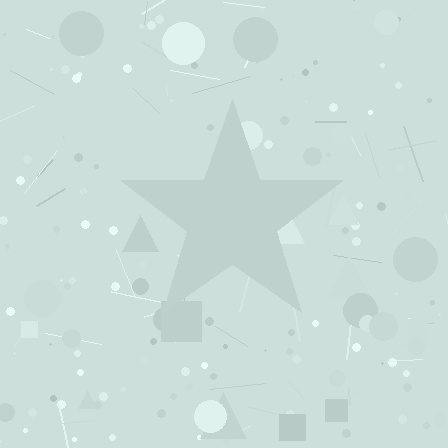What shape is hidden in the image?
A star is hidden in the image.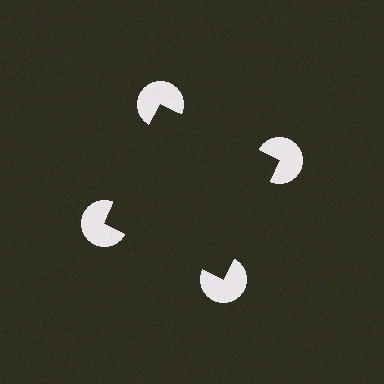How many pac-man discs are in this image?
There are 4 — one at each vertex of the illusory square.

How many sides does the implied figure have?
4 sides.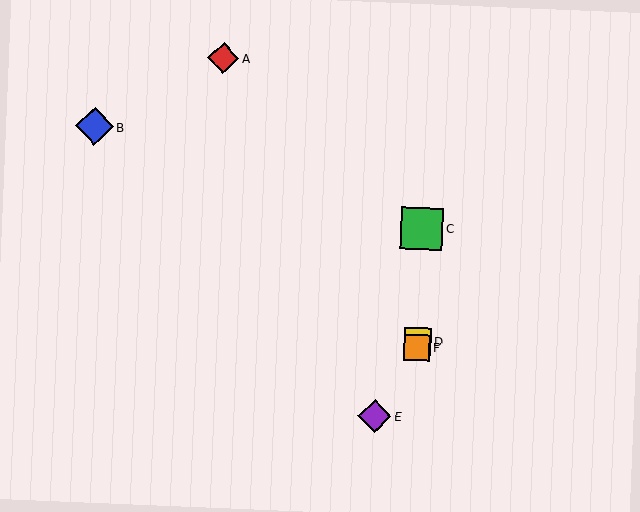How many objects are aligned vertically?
3 objects (C, D, F) are aligned vertically.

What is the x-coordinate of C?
Object C is at x≈422.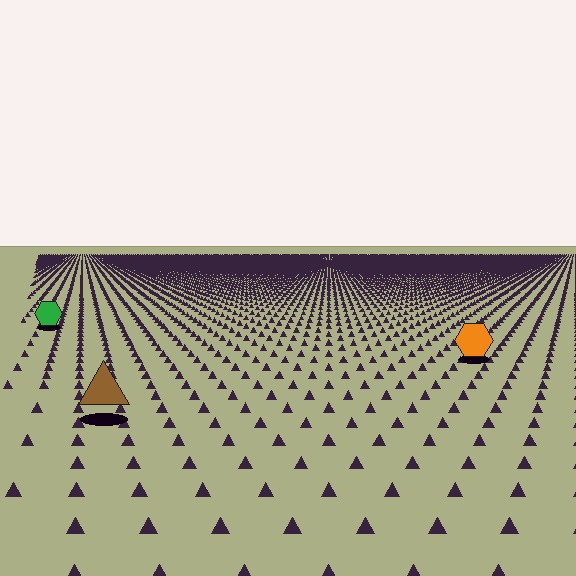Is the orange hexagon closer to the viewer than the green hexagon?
Yes. The orange hexagon is closer — you can tell from the texture gradient: the ground texture is coarser near it.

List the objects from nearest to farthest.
From nearest to farthest: the brown triangle, the orange hexagon, the green hexagon.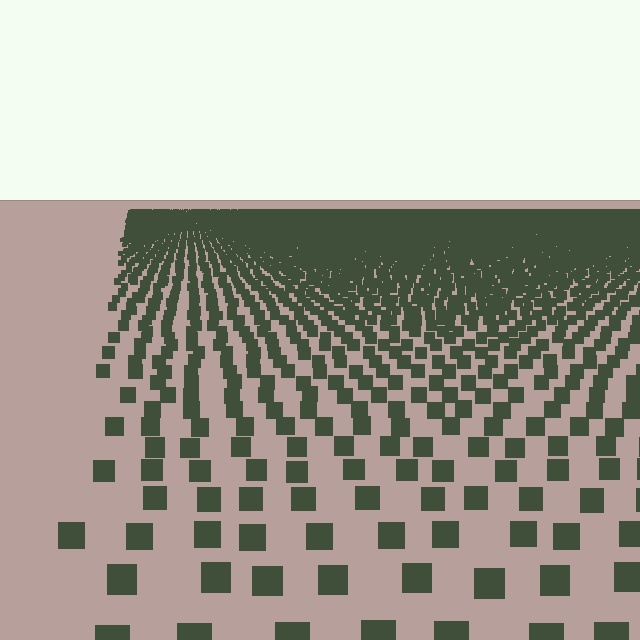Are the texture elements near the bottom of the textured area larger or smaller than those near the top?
Larger. Near the bottom, elements are closer to the viewer and appear at a bigger on-screen size.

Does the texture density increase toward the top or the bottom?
Density increases toward the top.